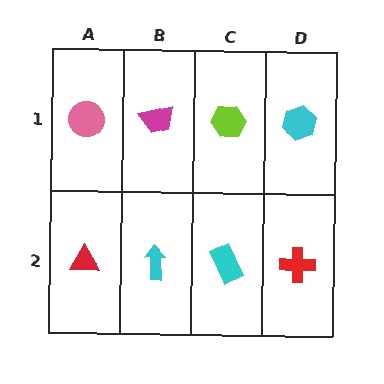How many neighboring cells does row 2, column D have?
2.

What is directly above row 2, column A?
A pink circle.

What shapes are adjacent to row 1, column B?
A cyan arrow (row 2, column B), a pink circle (row 1, column A), a lime hexagon (row 1, column C).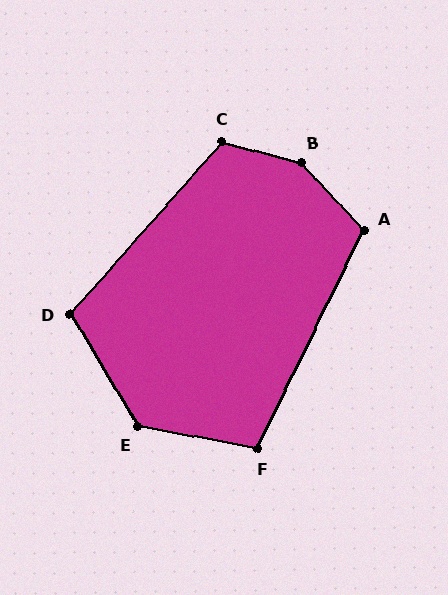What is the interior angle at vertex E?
Approximately 132 degrees (obtuse).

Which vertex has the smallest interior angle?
F, at approximately 105 degrees.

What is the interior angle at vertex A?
Approximately 111 degrees (obtuse).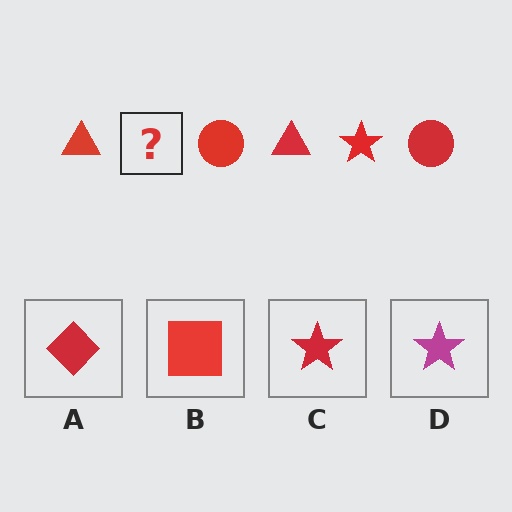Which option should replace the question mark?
Option C.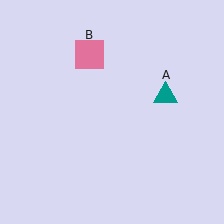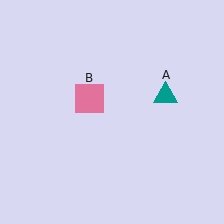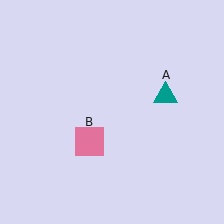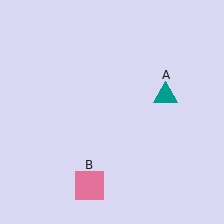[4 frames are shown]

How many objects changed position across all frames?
1 object changed position: pink square (object B).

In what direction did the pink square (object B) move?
The pink square (object B) moved down.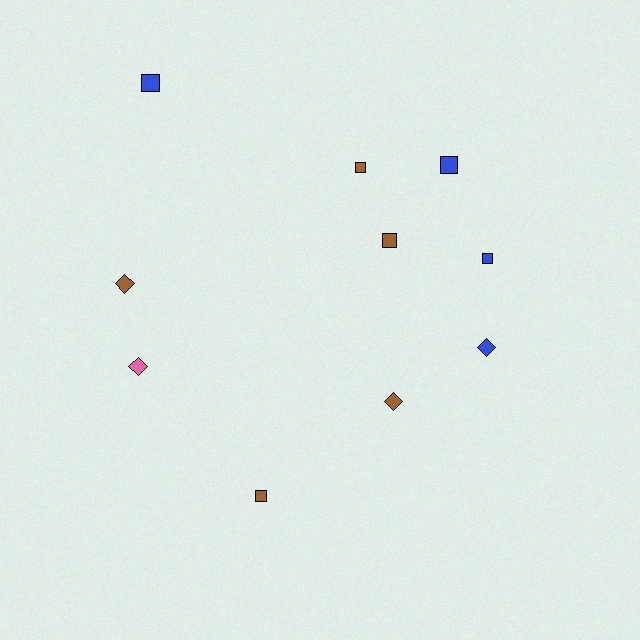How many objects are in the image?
There are 10 objects.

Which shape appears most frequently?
Square, with 6 objects.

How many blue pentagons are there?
There are no blue pentagons.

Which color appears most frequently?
Brown, with 5 objects.